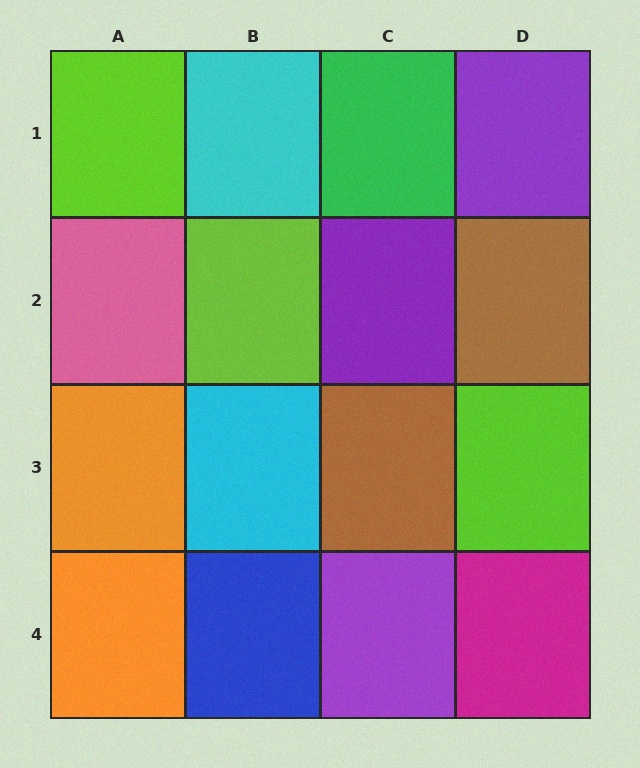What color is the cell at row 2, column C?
Purple.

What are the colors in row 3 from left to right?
Orange, cyan, brown, lime.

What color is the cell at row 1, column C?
Green.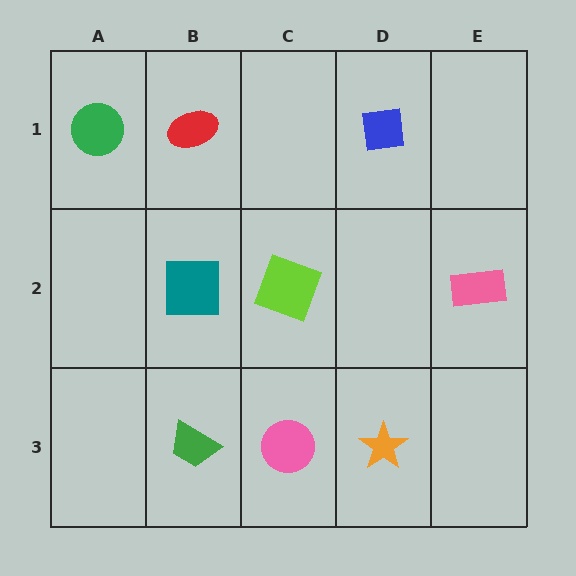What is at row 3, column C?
A pink circle.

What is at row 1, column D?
A blue square.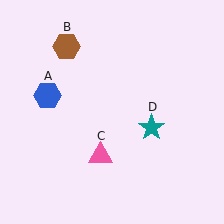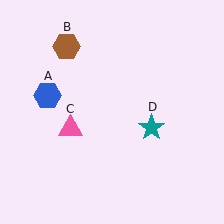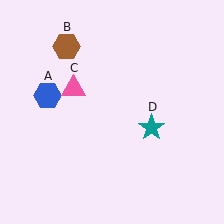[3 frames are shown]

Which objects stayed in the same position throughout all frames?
Blue hexagon (object A) and brown hexagon (object B) and teal star (object D) remained stationary.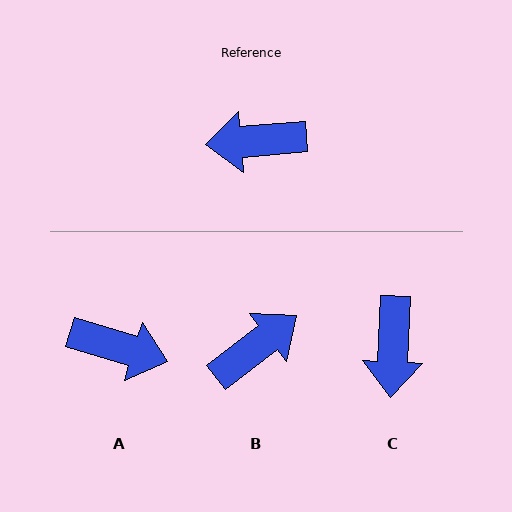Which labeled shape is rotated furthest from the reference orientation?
A, about 158 degrees away.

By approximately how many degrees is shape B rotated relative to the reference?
Approximately 147 degrees clockwise.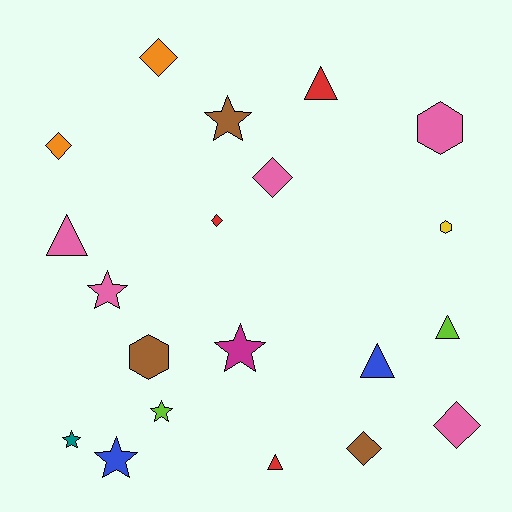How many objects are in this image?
There are 20 objects.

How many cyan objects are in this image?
There are no cyan objects.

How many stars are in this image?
There are 6 stars.